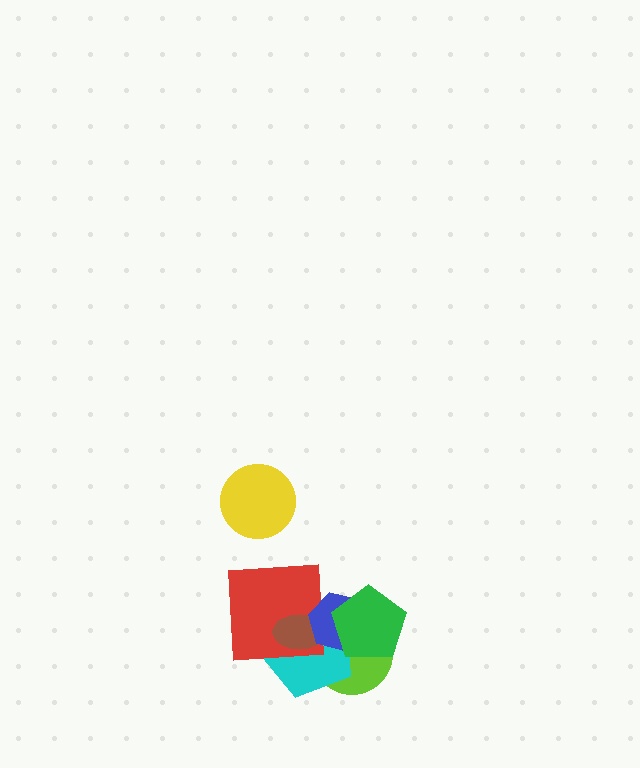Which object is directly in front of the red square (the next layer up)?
The brown ellipse is directly in front of the red square.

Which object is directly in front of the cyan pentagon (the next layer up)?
The red square is directly in front of the cyan pentagon.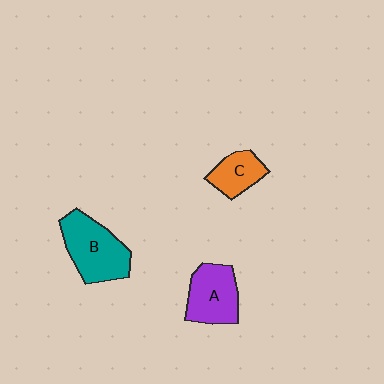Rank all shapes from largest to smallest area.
From largest to smallest: B (teal), A (purple), C (orange).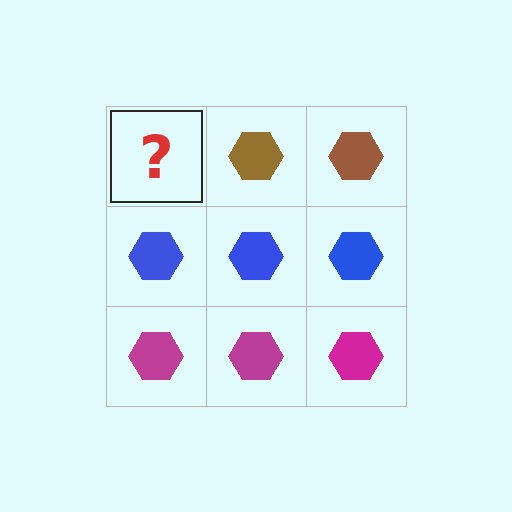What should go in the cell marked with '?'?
The missing cell should contain a brown hexagon.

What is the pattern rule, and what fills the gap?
The rule is that each row has a consistent color. The gap should be filled with a brown hexagon.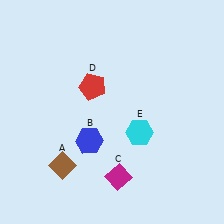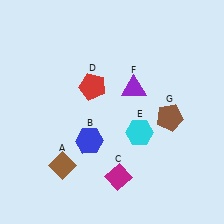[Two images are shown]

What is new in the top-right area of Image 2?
A purple triangle (F) was added in the top-right area of Image 2.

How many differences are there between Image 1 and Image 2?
There are 2 differences between the two images.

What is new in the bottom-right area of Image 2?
A brown pentagon (G) was added in the bottom-right area of Image 2.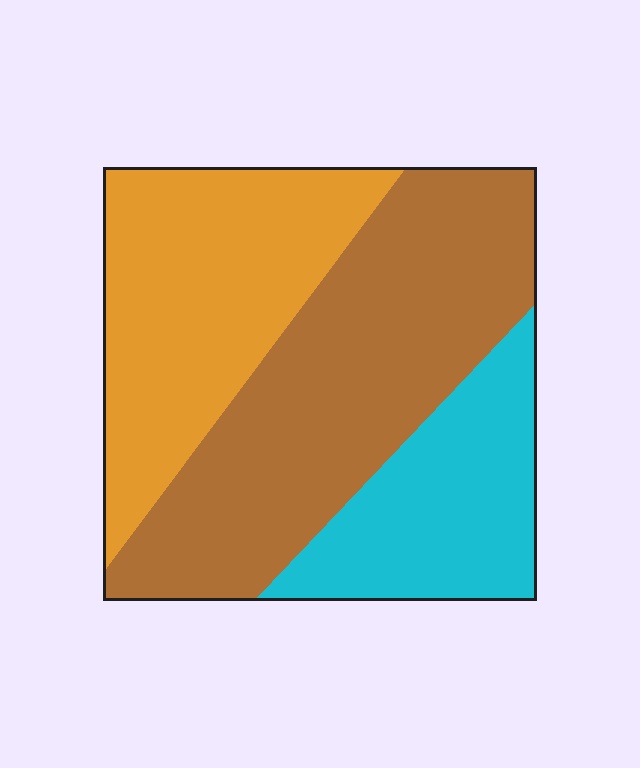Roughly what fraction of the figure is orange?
Orange covers 33% of the figure.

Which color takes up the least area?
Cyan, at roughly 20%.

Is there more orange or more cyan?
Orange.